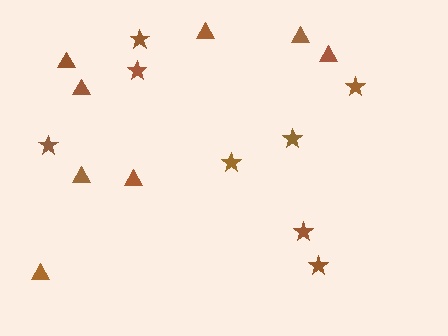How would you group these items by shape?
There are 2 groups: one group of stars (8) and one group of triangles (8).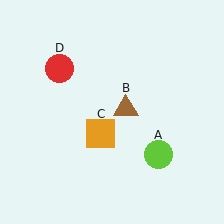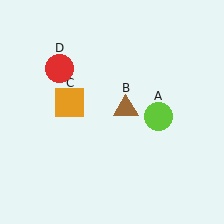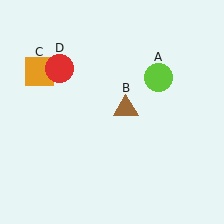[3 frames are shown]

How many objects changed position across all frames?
2 objects changed position: lime circle (object A), orange square (object C).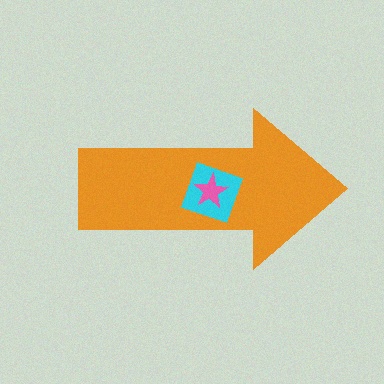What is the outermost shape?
The orange arrow.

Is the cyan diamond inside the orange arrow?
Yes.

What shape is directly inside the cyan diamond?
The pink star.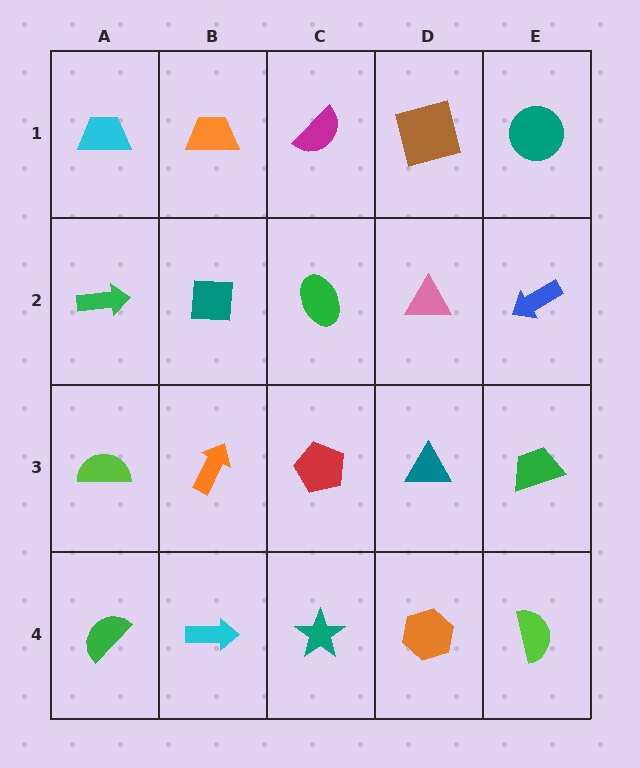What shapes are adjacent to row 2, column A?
A cyan trapezoid (row 1, column A), a lime semicircle (row 3, column A), a teal square (row 2, column B).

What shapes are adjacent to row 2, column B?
An orange trapezoid (row 1, column B), an orange arrow (row 3, column B), a green arrow (row 2, column A), a green ellipse (row 2, column C).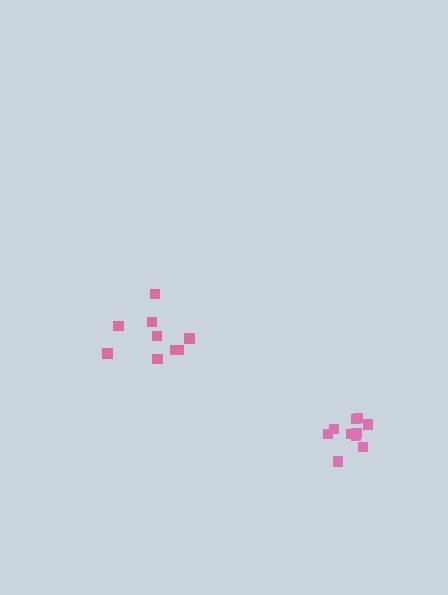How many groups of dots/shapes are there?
There are 2 groups.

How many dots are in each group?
Group 1: 10 dots, Group 2: 9 dots (19 total).